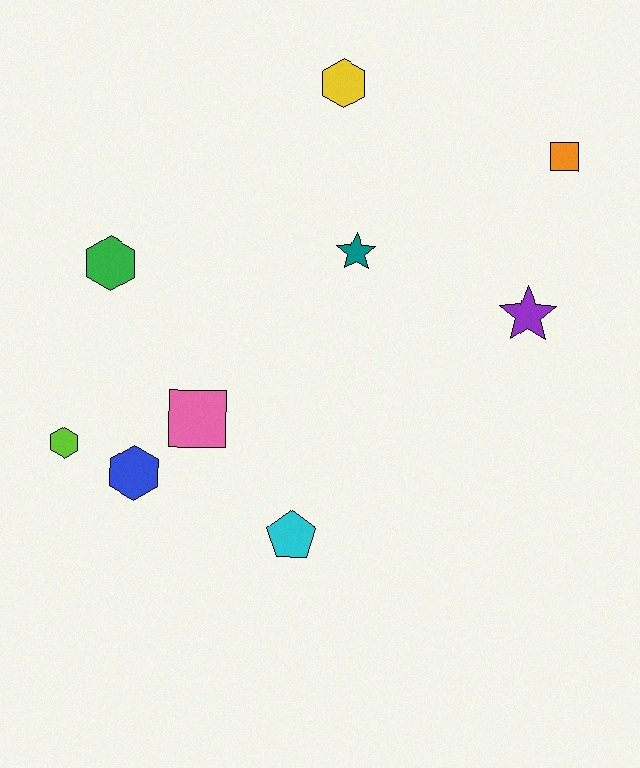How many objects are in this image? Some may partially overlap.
There are 9 objects.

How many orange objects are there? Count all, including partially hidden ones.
There is 1 orange object.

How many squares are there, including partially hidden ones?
There are 2 squares.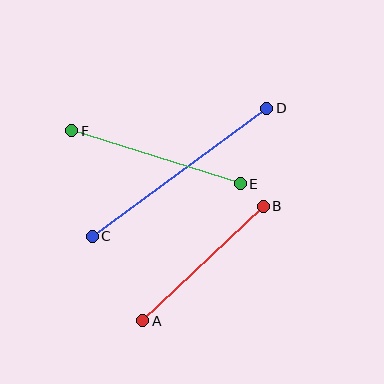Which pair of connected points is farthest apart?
Points C and D are farthest apart.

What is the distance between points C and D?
The distance is approximately 217 pixels.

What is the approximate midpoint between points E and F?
The midpoint is at approximately (156, 157) pixels.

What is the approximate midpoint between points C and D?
The midpoint is at approximately (180, 172) pixels.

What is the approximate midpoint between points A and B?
The midpoint is at approximately (203, 263) pixels.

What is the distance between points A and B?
The distance is approximately 166 pixels.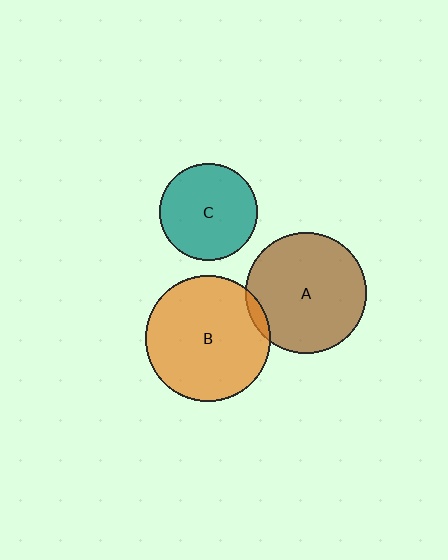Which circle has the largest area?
Circle B (orange).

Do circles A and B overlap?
Yes.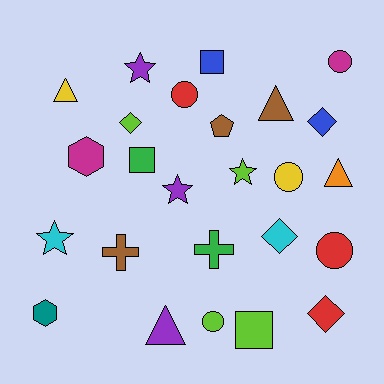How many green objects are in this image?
There are 2 green objects.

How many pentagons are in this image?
There is 1 pentagon.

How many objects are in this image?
There are 25 objects.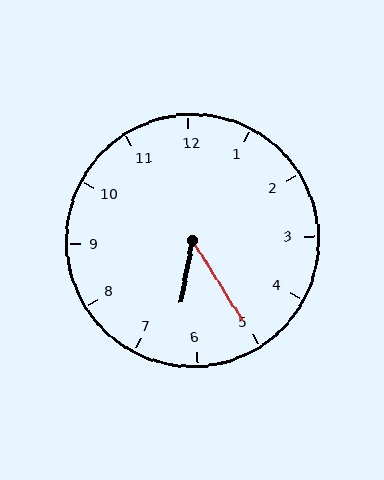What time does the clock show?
6:25.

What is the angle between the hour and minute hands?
Approximately 42 degrees.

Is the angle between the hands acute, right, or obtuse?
It is acute.